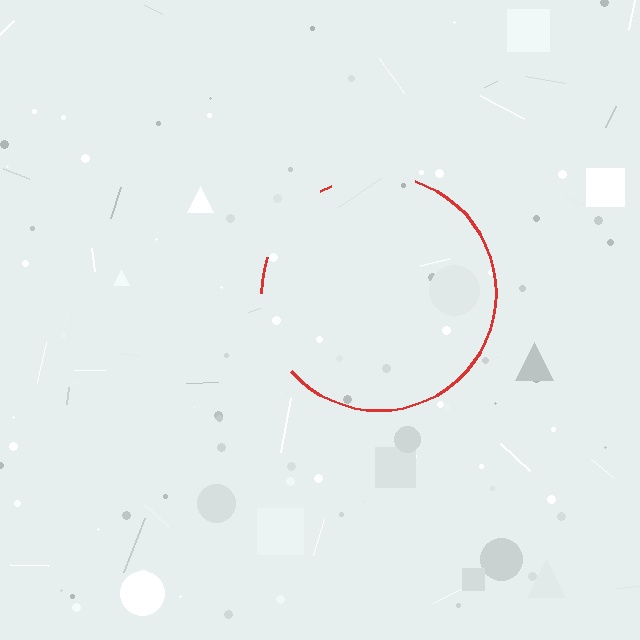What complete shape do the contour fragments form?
The contour fragments form a circle.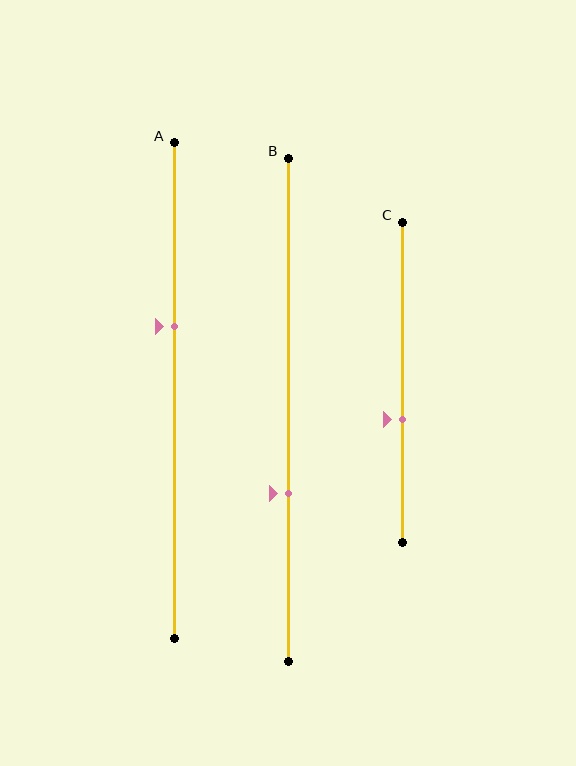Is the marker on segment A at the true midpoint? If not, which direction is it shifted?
No, the marker on segment A is shifted upward by about 13% of the segment length.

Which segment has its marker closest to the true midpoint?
Segment C has its marker closest to the true midpoint.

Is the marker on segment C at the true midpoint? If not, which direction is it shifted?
No, the marker on segment C is shifted downward by about 12% of the segment length.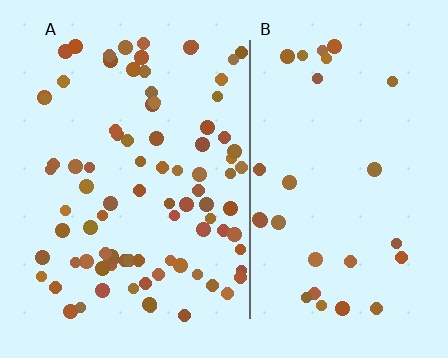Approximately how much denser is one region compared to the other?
Approximately 3.0× — region A over region B.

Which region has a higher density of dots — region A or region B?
A (the left).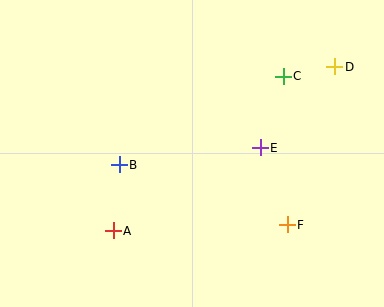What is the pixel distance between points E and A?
The distance between E and A is 169 pixels.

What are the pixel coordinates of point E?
Point E is at (260, 148).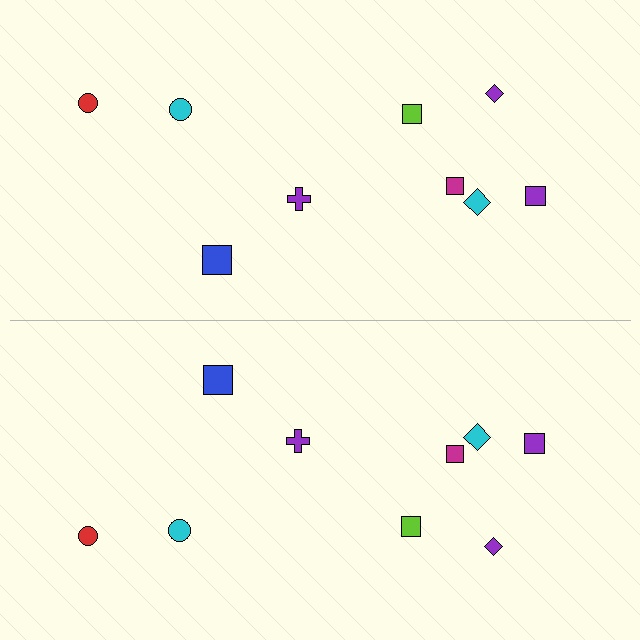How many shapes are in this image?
There are 18 shapes in this image.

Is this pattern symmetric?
Yes, this pattern has bilateral (reflection) symmetry.